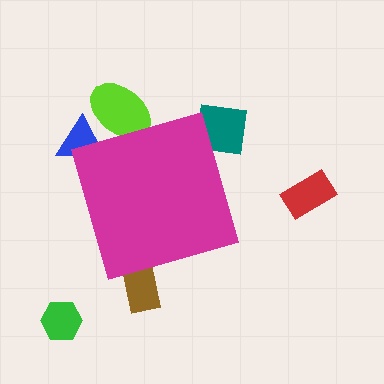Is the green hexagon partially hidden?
No, the green hexagon is fully visible.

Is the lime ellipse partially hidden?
Yes, the lime ellipse is partially hidden behind the magenta diamond.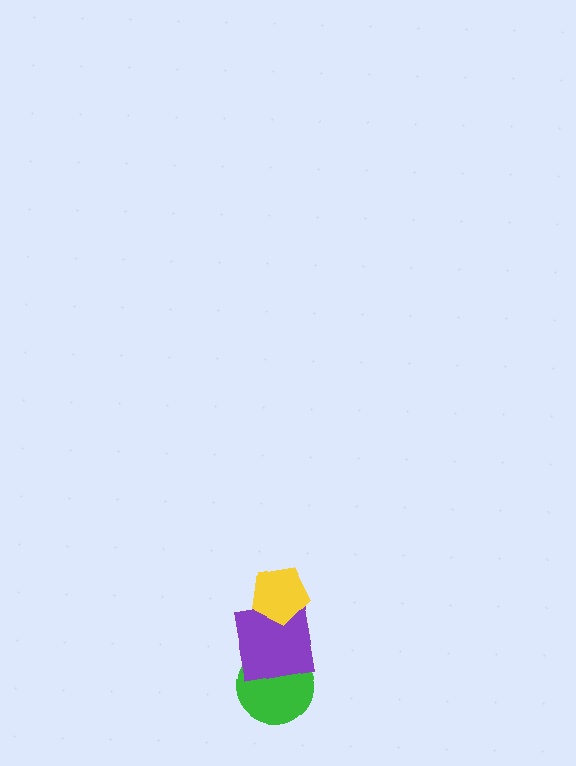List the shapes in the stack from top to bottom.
From top to bottom: the yellow pentagon, the purple square, the green circle.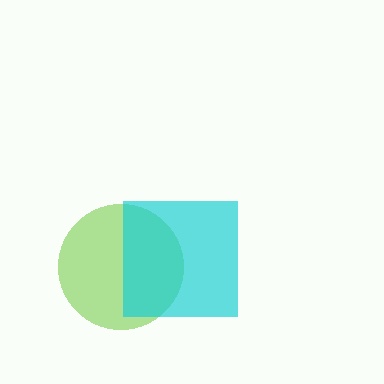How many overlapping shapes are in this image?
There are 2 overlapping shapes in the image.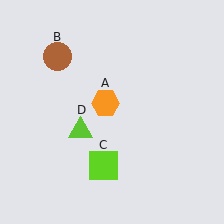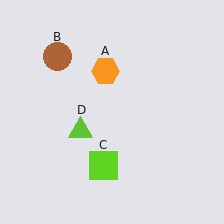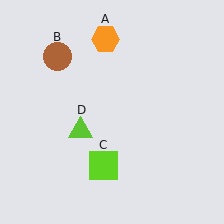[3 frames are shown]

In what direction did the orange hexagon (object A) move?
The orange hexagon (object A) moved up.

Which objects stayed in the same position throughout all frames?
Brown circle (object B) and lime square (object C) and lime triangle (object D) remained stationary.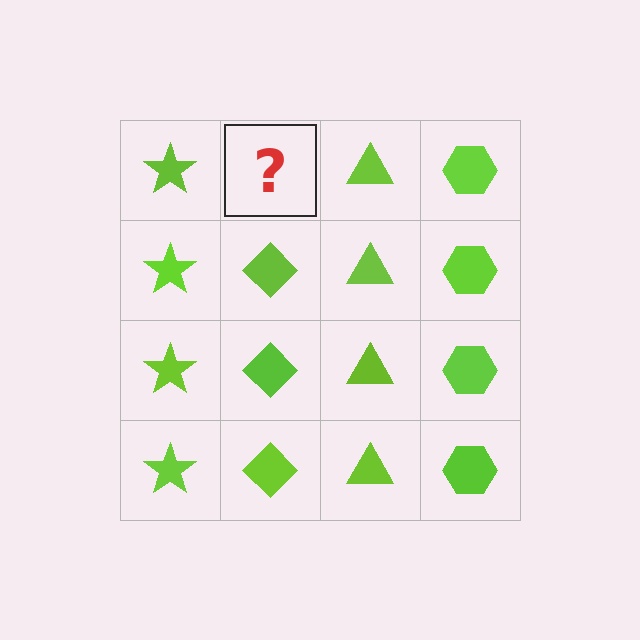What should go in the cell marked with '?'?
The missing cell should contain a lime diamond.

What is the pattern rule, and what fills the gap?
The rule is that each column has a consistent shape. The gap should be filled with a lime diamond.